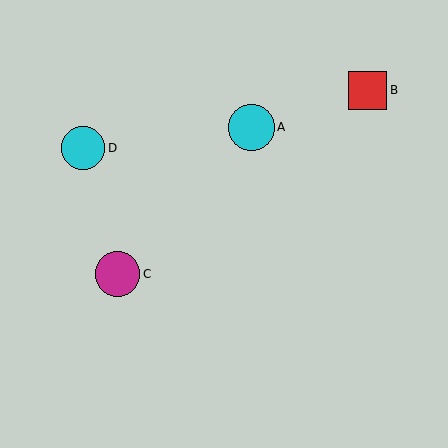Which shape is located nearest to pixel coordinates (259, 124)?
The cyan circle (labeled A) at (251, 127) is nearest to that location.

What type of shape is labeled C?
Shape C is a magenta circle.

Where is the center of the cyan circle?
The center of the cyan circle is at (251, 127).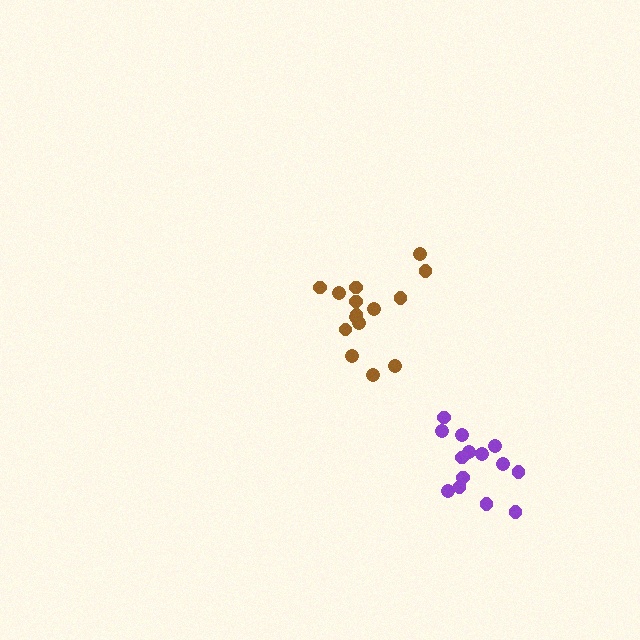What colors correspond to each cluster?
The clusters are colored: purple, brown.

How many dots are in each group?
Group 1: 14 dots, Group 2: 15 dots (29 total).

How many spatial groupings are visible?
There are 2 spatial groupings.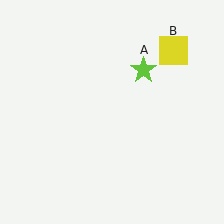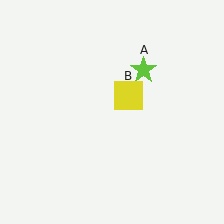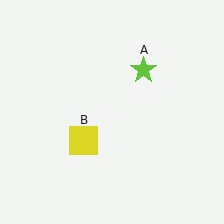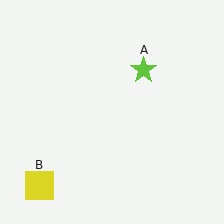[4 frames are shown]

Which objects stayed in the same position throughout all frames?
Lime star (object A) remained stationary.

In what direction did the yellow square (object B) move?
The yellow square (object B) moved down and to the left.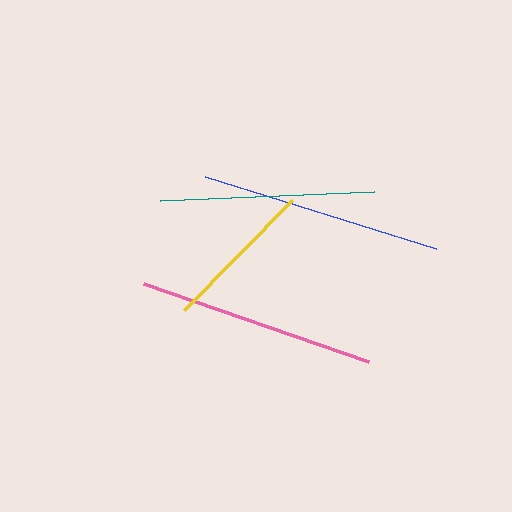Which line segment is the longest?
The blue line is the longest at approximately 242 pixels.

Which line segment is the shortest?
The yellow line is the shortest at approximately 154 pixels.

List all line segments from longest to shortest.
From longest to shortest: blue, pink, teal, yellow.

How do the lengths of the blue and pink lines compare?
The blue and pink lines are approximately the same length.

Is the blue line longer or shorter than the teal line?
The blue line is longer than the teal line.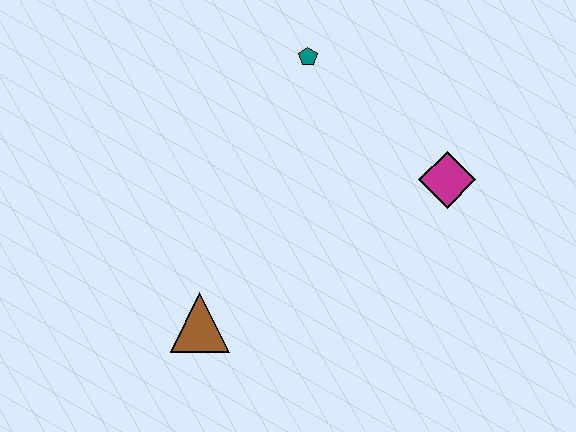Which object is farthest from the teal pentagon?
The brown triangle is farthest from the teal pentagon.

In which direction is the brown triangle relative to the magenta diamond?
The brown triangle is to the left of the magenta diamond.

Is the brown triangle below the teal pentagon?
Yes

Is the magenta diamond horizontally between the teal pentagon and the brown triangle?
No